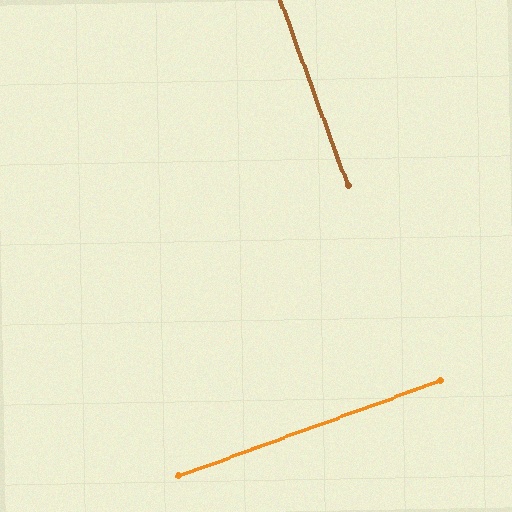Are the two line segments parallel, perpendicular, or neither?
Perpendicular — they meet at approximately 90°.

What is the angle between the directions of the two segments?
Approximately 90 degrees.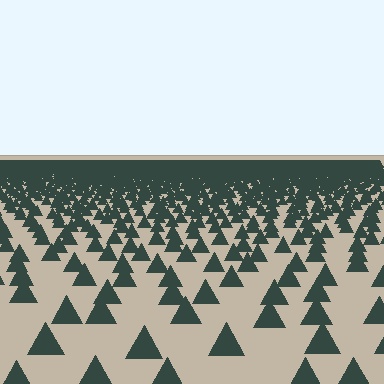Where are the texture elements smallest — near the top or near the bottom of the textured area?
Near the top.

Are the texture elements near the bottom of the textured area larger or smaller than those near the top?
Larger. Near the bottom, elements are closer to the viewer and appear at a bigger on-screen size.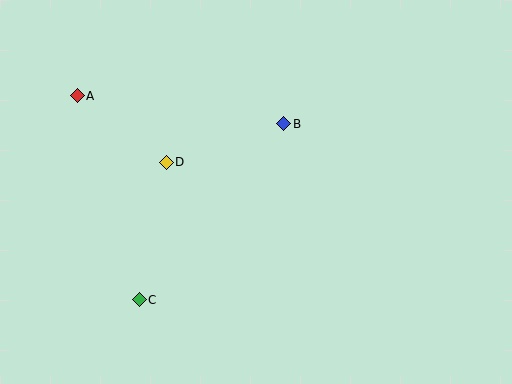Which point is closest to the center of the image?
Point B at (284, 124) is closest to the center.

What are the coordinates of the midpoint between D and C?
The midpoint between D and C is at (153, 231).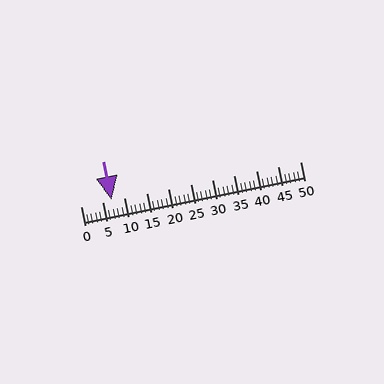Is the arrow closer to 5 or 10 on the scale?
The arrow is closer to 5.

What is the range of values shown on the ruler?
The ruler shows values from 0 to 50.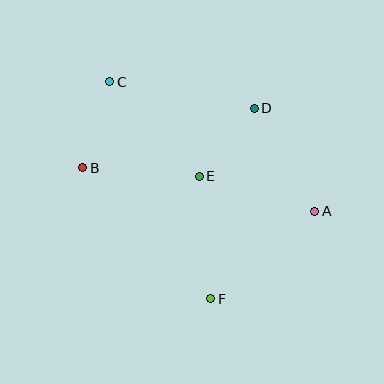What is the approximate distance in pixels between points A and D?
The distance between A and D is approximately 119 pixels.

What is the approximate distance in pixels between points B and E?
The distance between B and E is approximately 117 pixels.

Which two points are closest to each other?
Points D and E are closest to each other.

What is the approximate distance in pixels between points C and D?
The distance between C and D is approximately 147 pixels.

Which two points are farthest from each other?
Points A and C are farthest from each other.